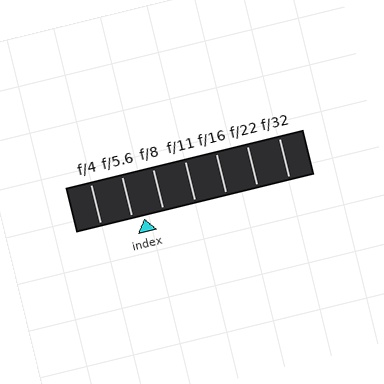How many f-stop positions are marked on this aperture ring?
There are 7 f-stop positions marked.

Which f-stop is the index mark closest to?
The index mark is closest to f/5.6.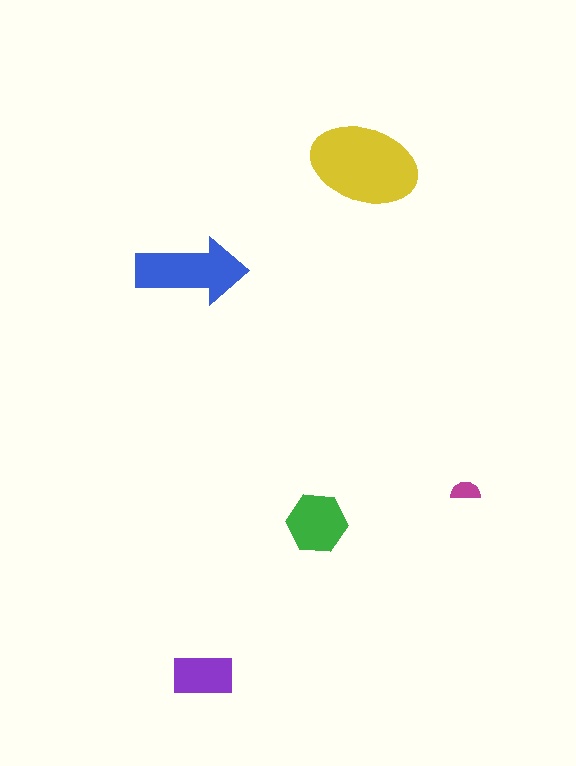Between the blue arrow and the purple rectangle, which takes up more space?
The blue arrow.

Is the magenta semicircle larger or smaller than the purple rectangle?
Smaller.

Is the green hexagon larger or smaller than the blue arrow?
Smaller.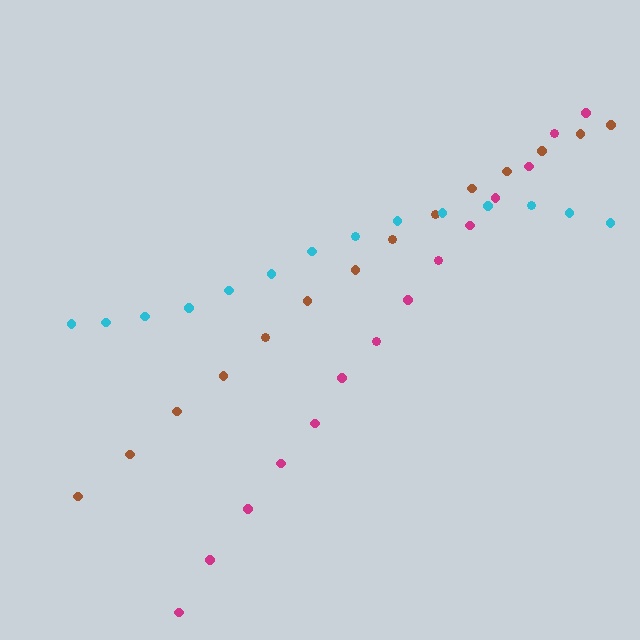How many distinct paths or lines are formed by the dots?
There are 3 distinct paths.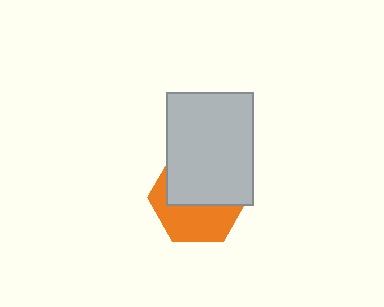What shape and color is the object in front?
The object in front is a light gray rectangle.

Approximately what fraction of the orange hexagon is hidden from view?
Roughly 55% of the orange hexagon is hidden behind the light gray rectangle.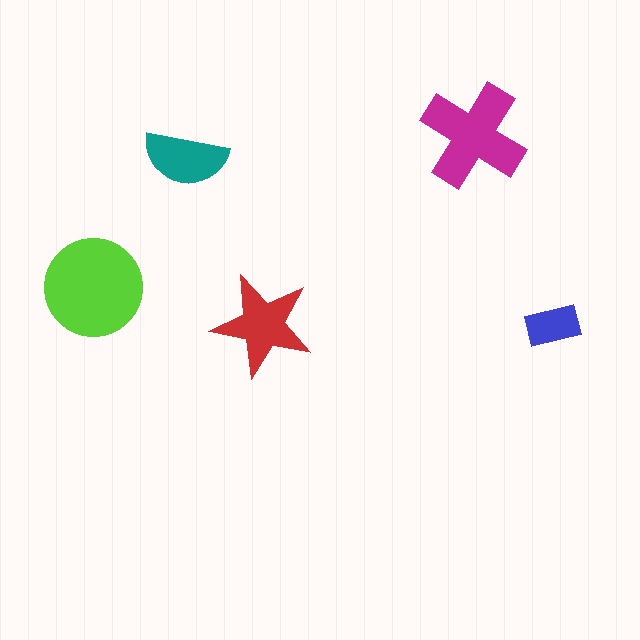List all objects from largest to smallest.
The lime circle, the magenta cross, the red star, the teal semicircle, the blue rectangle.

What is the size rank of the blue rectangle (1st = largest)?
5th.